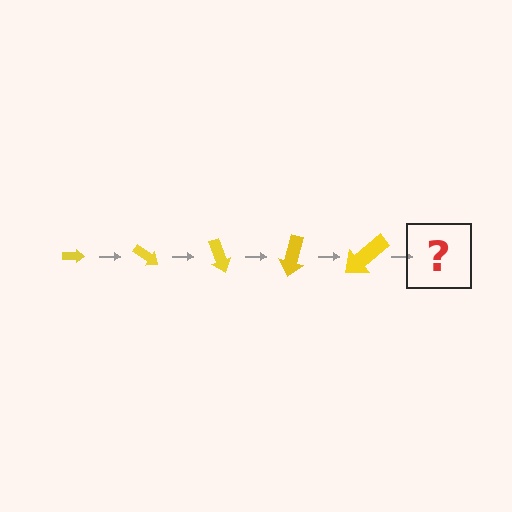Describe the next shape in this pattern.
It should be an arrow, larger than the previous one and rotated 175 degrees from the start.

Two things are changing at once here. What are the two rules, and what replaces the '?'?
The two rules are that the arrow grows larger each step and it rotates 35 degrees each step. The '?' should be an arrow, larger than the previous one and rotated 175 degrees from the start.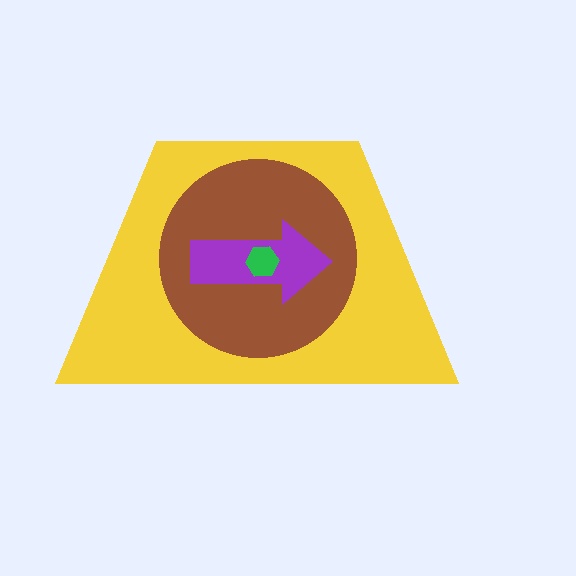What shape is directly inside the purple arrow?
The green hexagon.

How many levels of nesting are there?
4.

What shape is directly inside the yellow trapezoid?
The brown circle.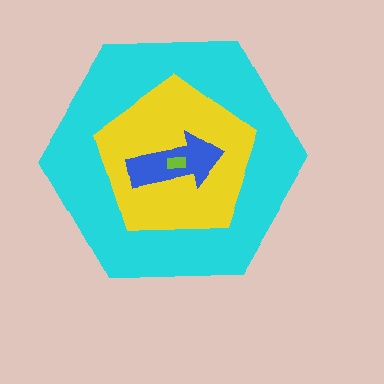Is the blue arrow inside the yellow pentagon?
Yes.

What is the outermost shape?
The cyan hexagon.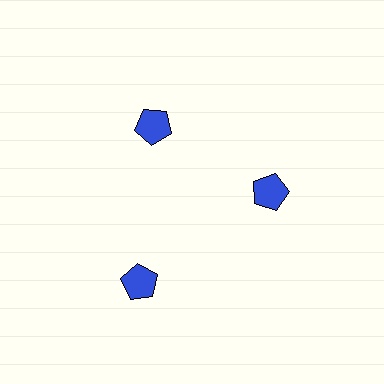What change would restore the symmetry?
The symmetry would be restored by moving it inward, back onto the ring so that all 3 pentagons sit at equal angles and equal distance from the center.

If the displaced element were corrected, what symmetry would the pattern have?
It would have 3-fold rotational symmetry — the pattern would map onto itself every 120 degrees.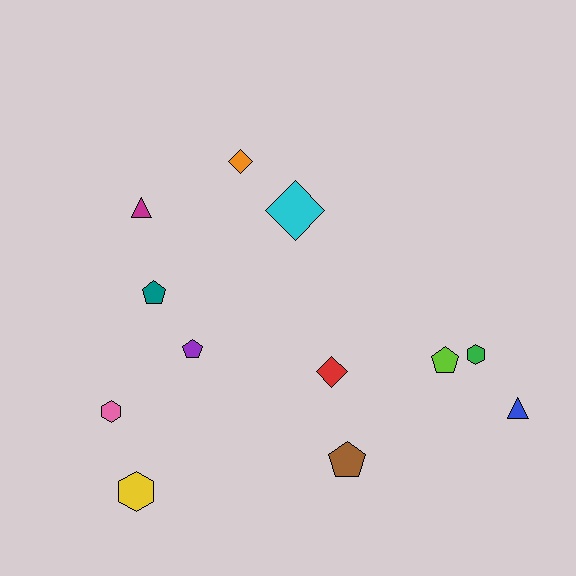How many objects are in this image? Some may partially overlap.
There are 12 objects.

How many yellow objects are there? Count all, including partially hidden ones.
There is 1 yellow object.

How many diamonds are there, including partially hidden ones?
There are 3 diamonds.